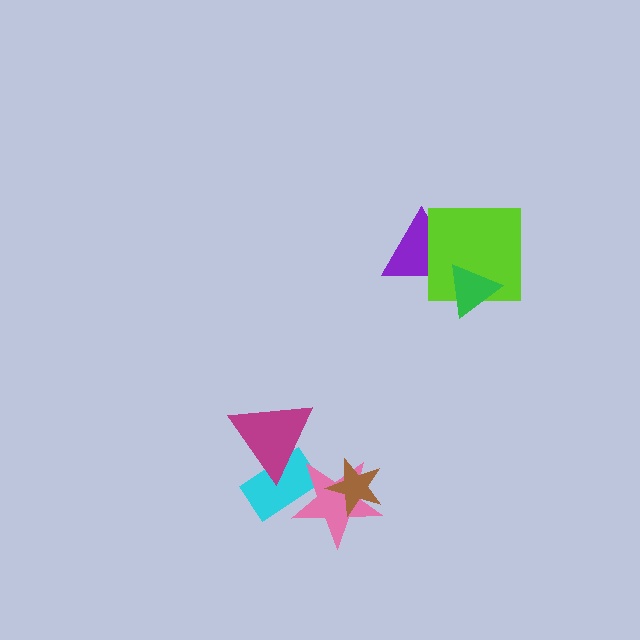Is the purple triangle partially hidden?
Yes, it is partially covered by another shape.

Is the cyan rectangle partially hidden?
Yes, it is partially covered by another shape.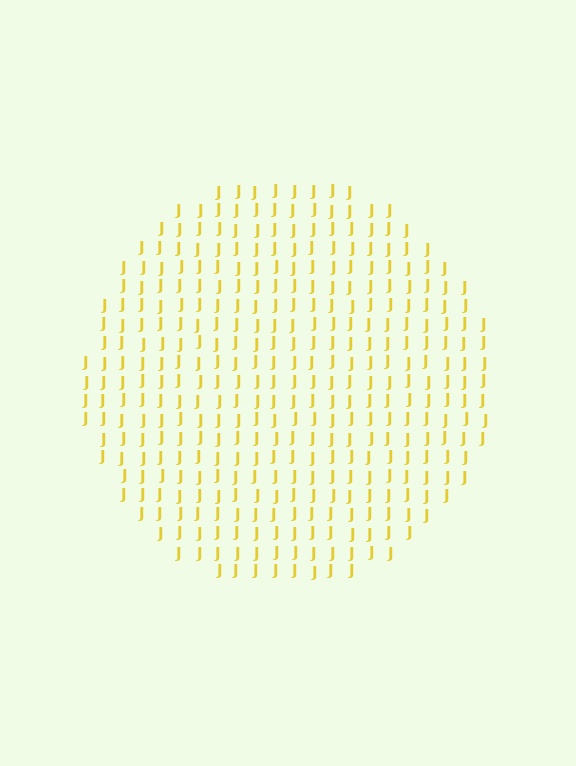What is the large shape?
The large shape is a circle.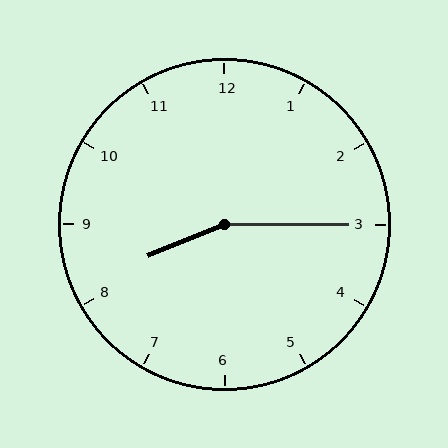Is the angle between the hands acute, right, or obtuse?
It is obtuse.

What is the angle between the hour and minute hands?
Approximately 158 degrees.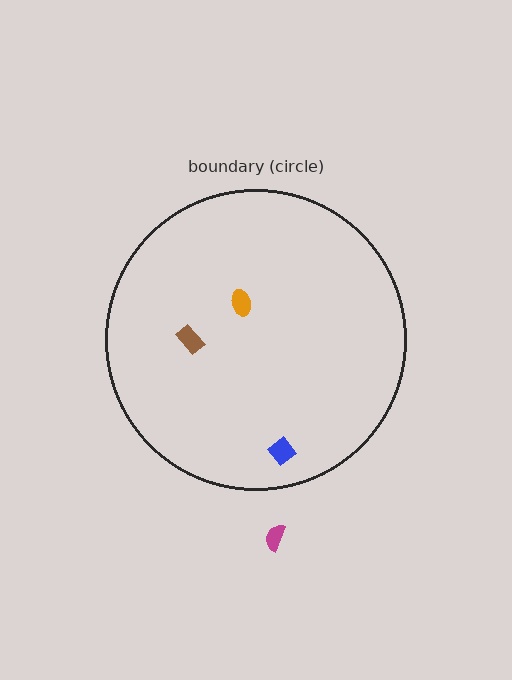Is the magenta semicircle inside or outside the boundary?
Outside.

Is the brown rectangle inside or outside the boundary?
Inside.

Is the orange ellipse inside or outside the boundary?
Inside.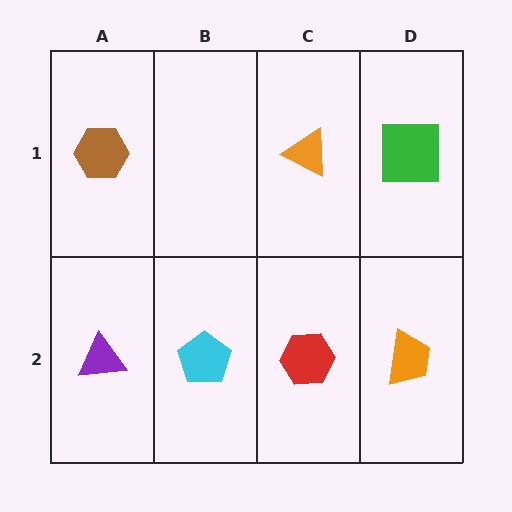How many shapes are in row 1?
3 shapes.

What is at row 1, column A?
A brown hexagon.